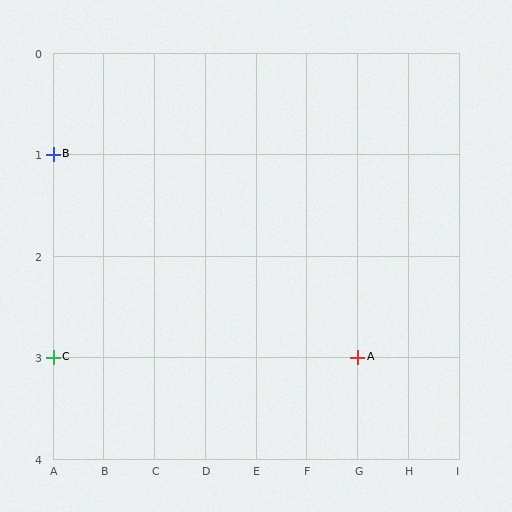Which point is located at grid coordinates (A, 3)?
Point C is at (A, 3).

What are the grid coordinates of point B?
Point B is at grid coordinates (A, 1).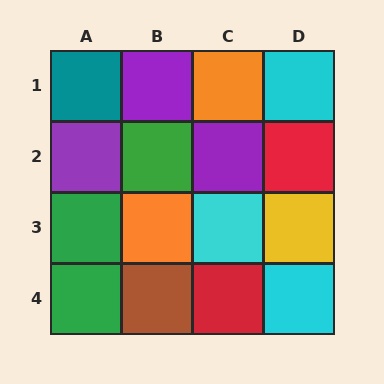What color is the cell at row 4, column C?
Red.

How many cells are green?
3 cells are green.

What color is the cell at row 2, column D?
Red.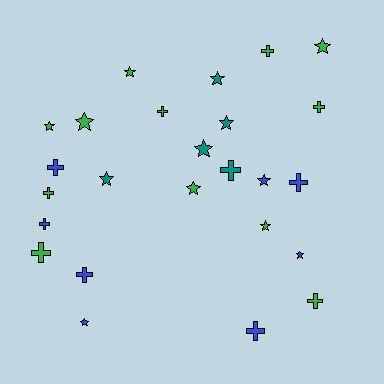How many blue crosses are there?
There are 5 blue crosses.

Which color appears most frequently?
Green, with 12 objects.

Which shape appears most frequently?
Star, with 13 objects.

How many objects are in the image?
There are 25 objects.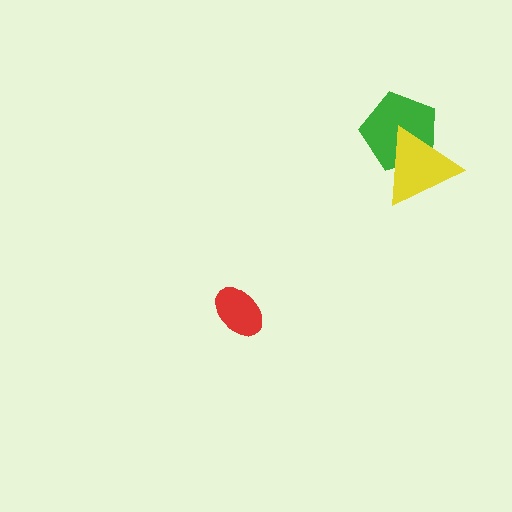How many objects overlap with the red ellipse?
0 objects overlap with the red ellipse.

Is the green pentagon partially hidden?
Yes, it is partially covered by another shape.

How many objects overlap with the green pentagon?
1 object overlaps with the green pentagon.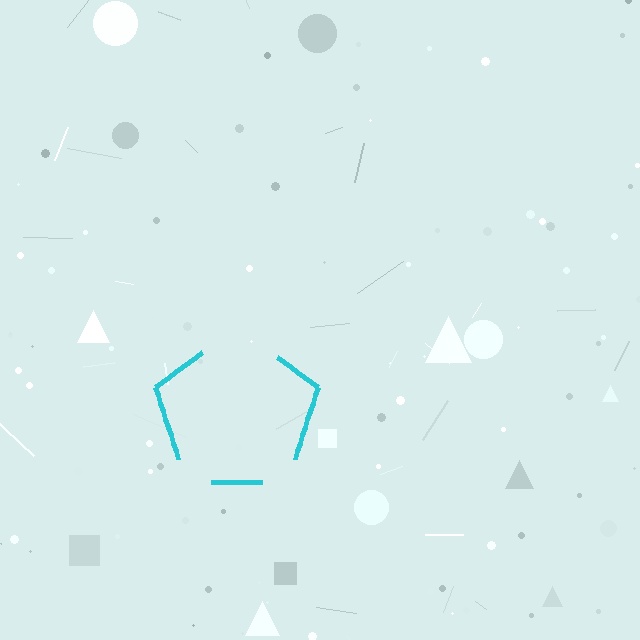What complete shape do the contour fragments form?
The contour fragments form a pentagon.